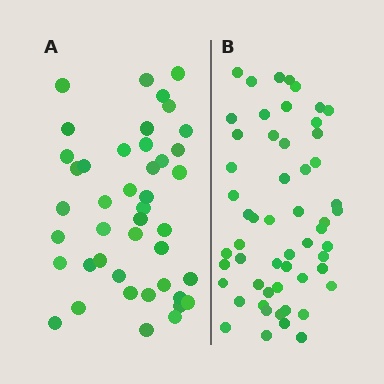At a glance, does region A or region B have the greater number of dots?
Region B (the right region) has more dots.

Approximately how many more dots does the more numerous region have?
Region B has roughly 12 or so more dots than region A.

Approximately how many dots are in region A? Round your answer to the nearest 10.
About 40 dots. (The exact count is 43, which rounds to 40.)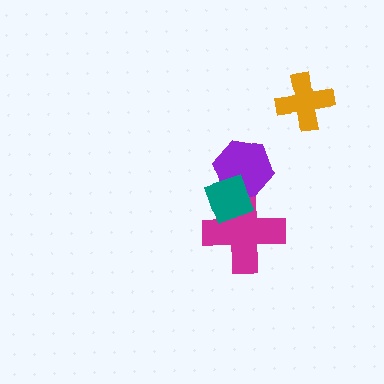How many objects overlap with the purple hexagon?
2 objects overlap with the purple hexagon.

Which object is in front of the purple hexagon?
The teal diamond is in front of the purple hexagon.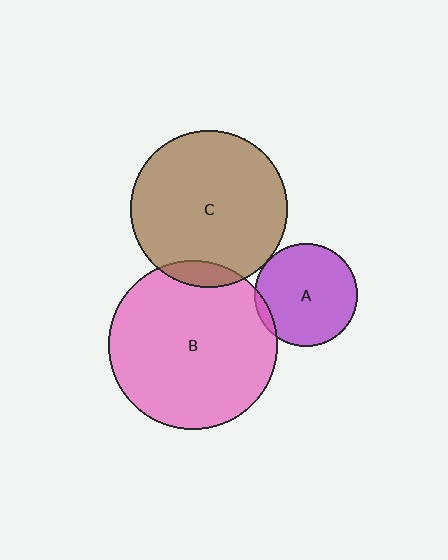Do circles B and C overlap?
Yes.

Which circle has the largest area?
Circle B (pink).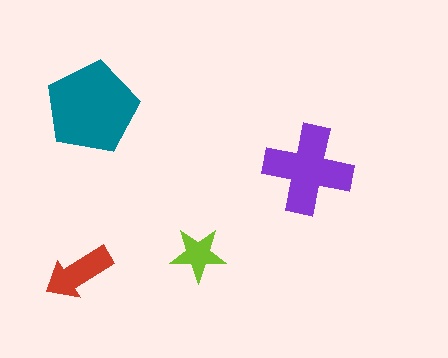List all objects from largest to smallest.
The teal pentagon, the purple cross, the red arrow, the lime star.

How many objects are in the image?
There are 4 objects in the image.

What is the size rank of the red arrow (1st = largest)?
3rd.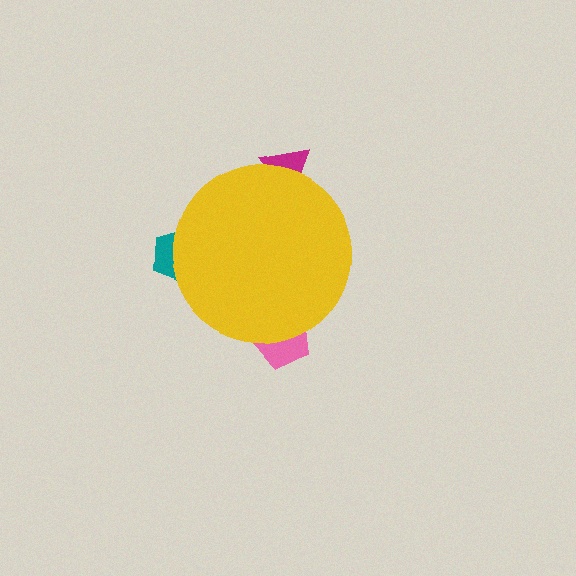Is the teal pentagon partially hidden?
Yes, the teal pentagon is partially hidden behind the yellow circle.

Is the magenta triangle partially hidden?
Yes, the magenta triangle is partially hidden behind the yellow circle.